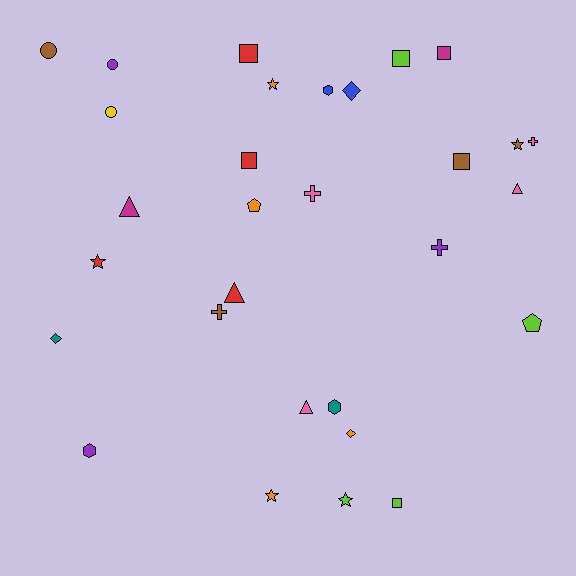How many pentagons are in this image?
There are 2 pentagons.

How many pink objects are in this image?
There are 4 pink objects.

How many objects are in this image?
There are 30 objects.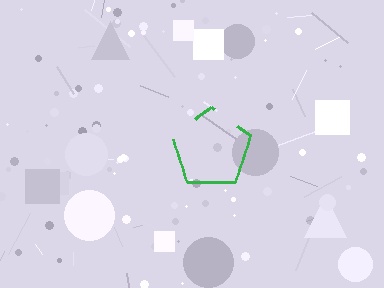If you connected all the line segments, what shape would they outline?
They would outline a pentagon.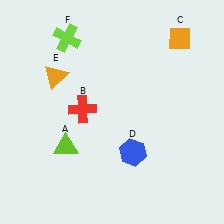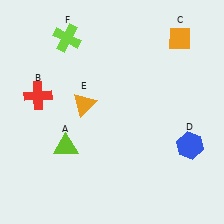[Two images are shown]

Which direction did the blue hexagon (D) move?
The blue hexagon (D) moved right.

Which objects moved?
The objects that moved are: the red cross (B), the blue hexagon (D), the orange triangle (E).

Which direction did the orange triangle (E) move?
The orange triangle (E) moved right.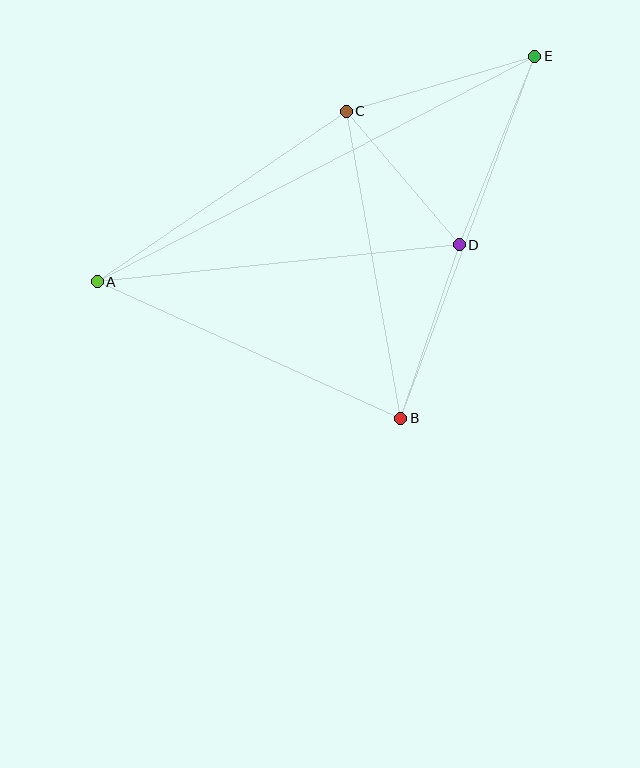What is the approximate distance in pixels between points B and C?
The distance between B and C is approximately 312 pixels.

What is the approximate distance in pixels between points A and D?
The distance between A and D is approximately 364 pixels.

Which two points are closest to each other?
Points C and D are closest to each other.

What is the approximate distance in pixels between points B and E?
The distance between B and E is approximately 386 pixels.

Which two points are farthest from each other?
Points A and E are farthest from each other.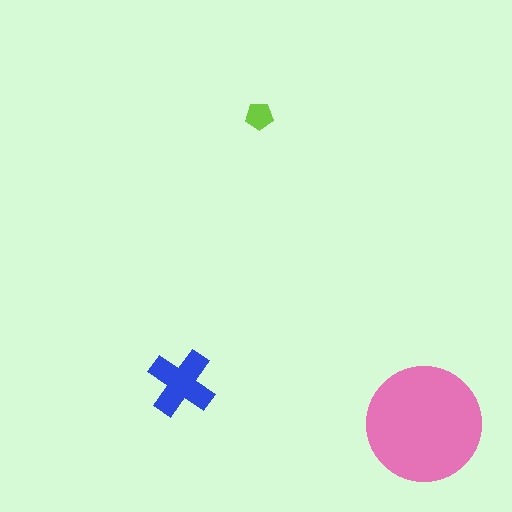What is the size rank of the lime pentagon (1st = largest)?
3rd.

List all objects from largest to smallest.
The pink circle, the blue cross, the lime pentagon.